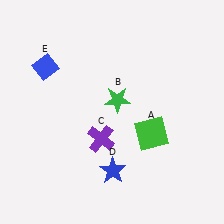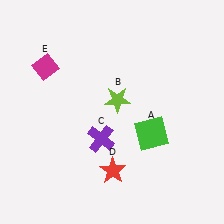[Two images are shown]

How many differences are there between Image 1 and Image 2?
There are 3 differences between the two images.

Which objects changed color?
B changed from green to lime. D changed from blue to red. E changed from blue to magenta.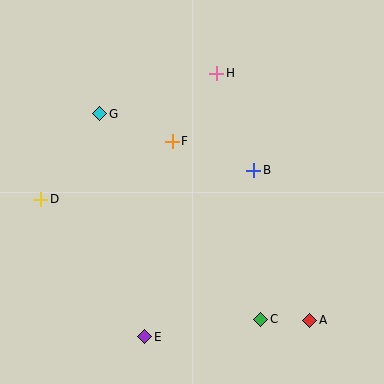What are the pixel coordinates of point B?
Point B is at (254, 170).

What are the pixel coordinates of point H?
Point H is at (217, 73).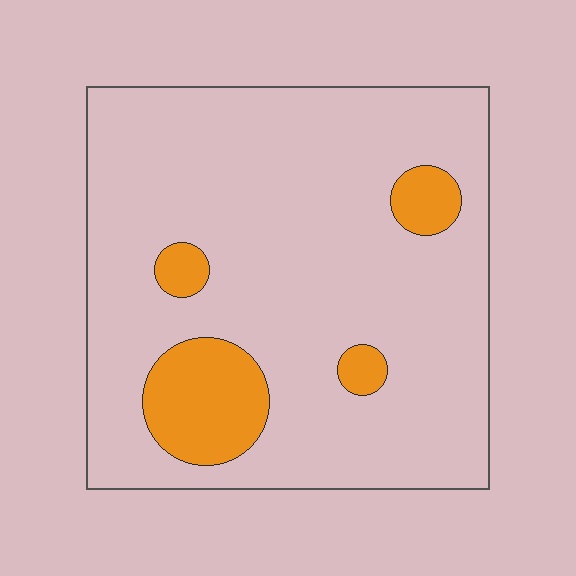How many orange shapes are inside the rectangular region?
4.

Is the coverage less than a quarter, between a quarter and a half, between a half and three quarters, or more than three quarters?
Less than a quarter.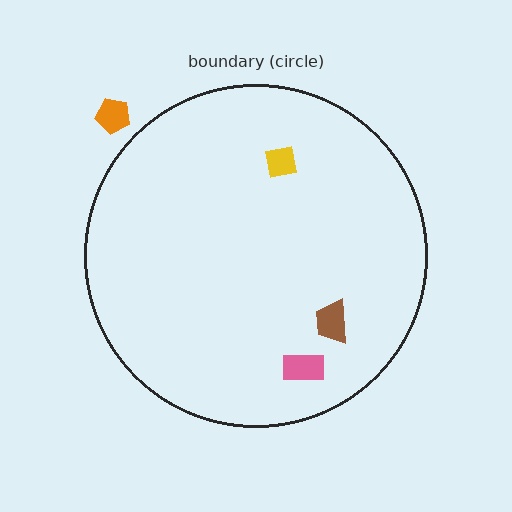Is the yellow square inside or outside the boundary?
Inside.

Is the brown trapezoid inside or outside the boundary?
Inside.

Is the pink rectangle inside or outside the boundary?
Inside.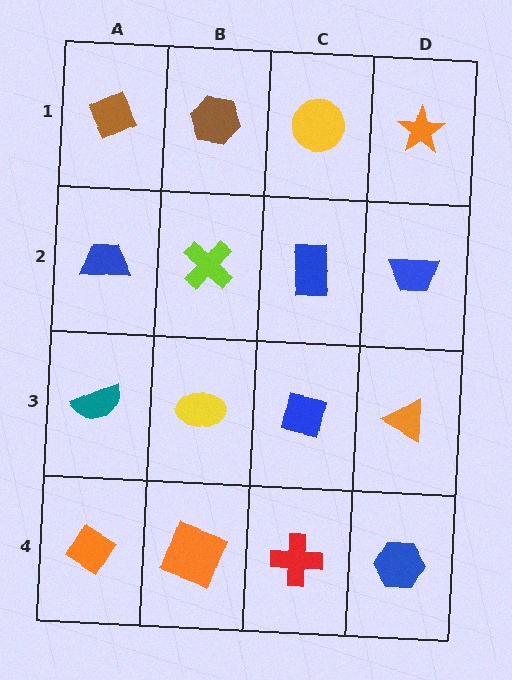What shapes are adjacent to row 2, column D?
An orange star (row 1, column D), an orange triangle (row 3, column D), a blue rectangle (row 2, column C).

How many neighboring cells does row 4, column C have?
3.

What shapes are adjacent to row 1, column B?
A lime cross (row 2, column B), a brown diamond (row 1, column A), a yellow circle (row 1, column C).